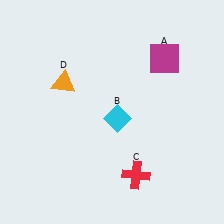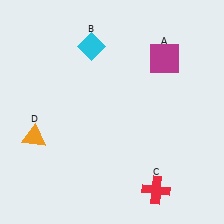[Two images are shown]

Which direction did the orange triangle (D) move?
The orange triangle (D) moved down.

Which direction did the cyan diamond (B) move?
The cyan diamond (B) moved up.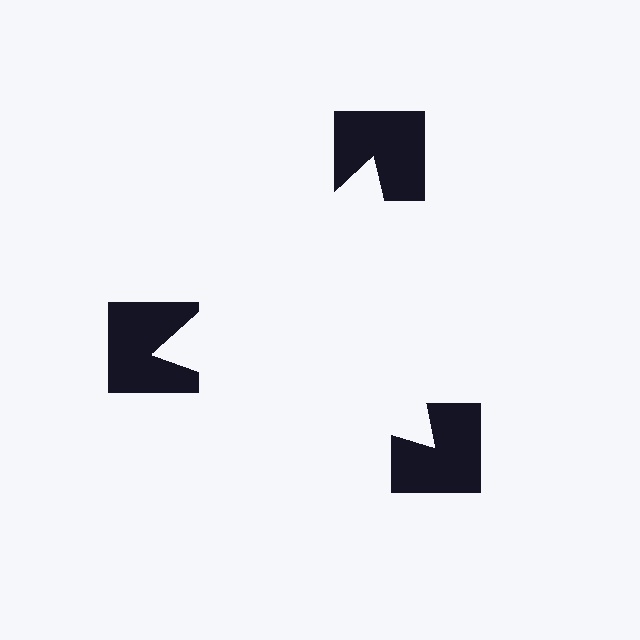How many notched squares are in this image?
There are 3 — one at each vertex of the illusory triangle.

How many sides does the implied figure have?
3 sides.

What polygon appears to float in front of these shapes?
An illusory triangle — its edges are inferred from the aligned wedge cuts in the notched squares, not physically drawn.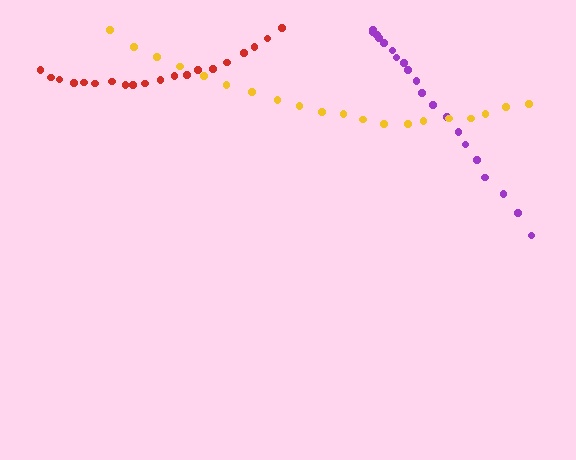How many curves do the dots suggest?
There are 3 distinct paths.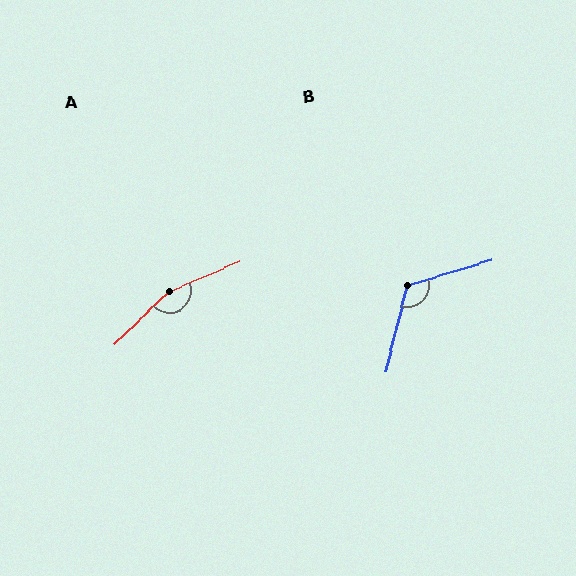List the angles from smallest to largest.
B (121°), A (159°).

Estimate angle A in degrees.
Approximately 159 degrees.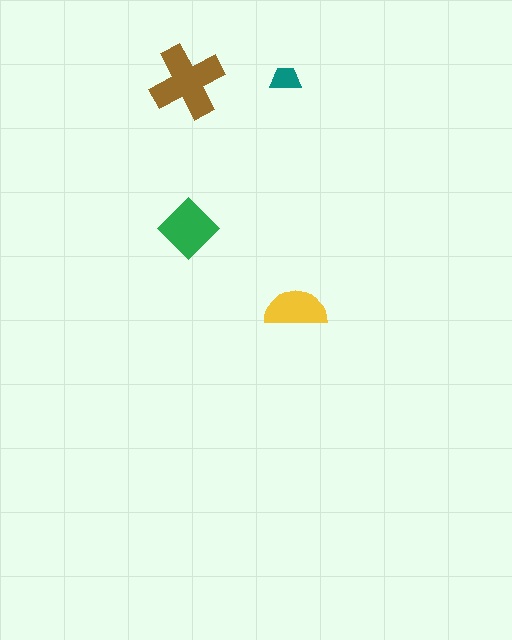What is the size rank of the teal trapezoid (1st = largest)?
4th.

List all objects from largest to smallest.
The brown cross, the green diamond, the yellow semicircle, the teal trapezoid.